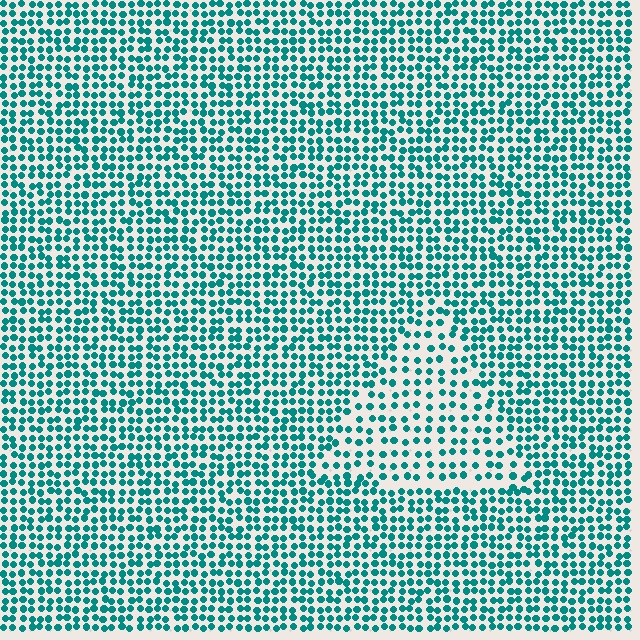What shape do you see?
I see a triangle.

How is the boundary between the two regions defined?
The boundary is defined by a change in element density (approximately 1.7x ratio). All elements are the same color, size, and shape.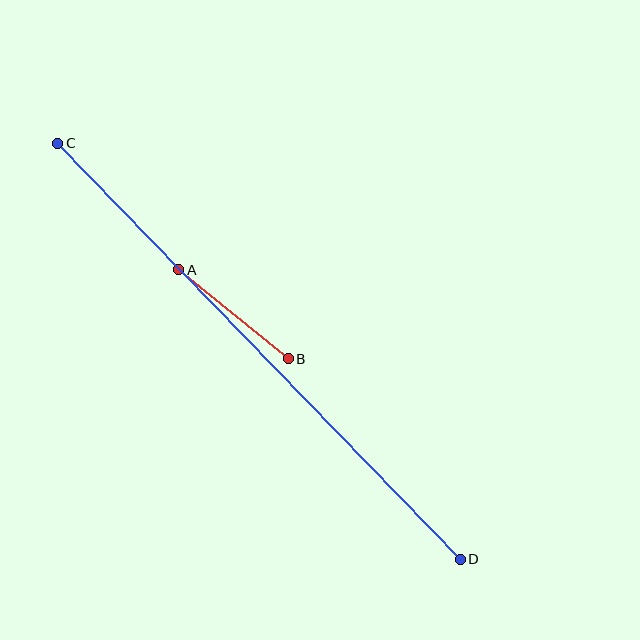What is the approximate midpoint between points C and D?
The midpoint is at approximately (259, 351) pixels.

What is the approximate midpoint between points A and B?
The midpoint is at approximately (233, 314) pixels.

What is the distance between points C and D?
The distance is approximately 578 pixels.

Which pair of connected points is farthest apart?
Points C and D are farthest apart.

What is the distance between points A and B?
The distance is approximately 141 pixels.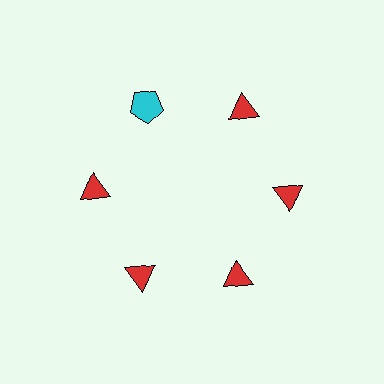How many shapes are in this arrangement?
There are 6 shapes arranged in a ring pattern.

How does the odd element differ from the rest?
It differs in both color (cyan instead of red) and shape (pentagon instead of triangle).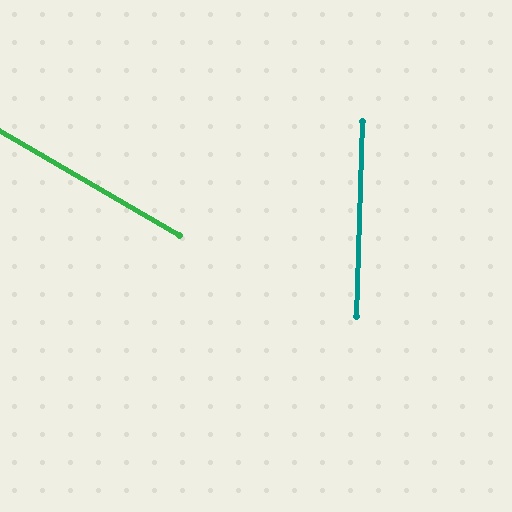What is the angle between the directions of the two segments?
Approximately 62 degrees.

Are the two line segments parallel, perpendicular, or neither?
Neither parallel nor perpendicular — they differ by about 62°.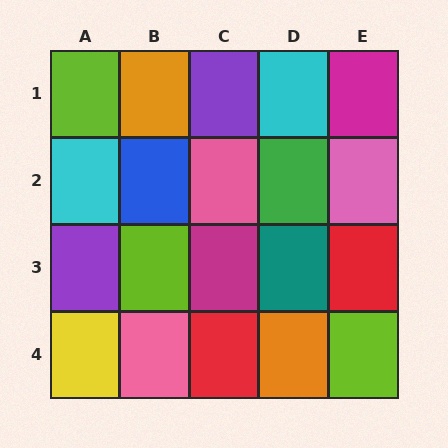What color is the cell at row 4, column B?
Pink.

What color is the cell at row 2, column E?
Pink.